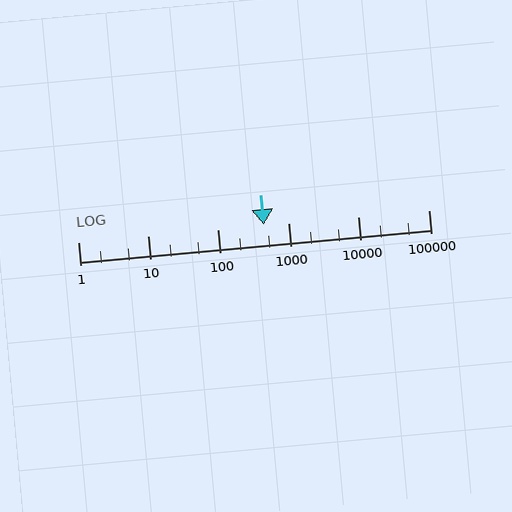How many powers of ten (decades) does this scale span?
The scale spans 5 decades, from 1 to 100000.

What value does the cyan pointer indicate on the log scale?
The pointer indicates approximately 440.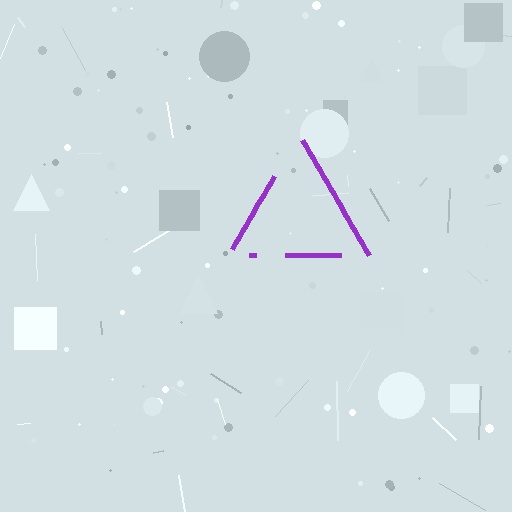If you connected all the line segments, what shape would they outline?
They would outline a triangle.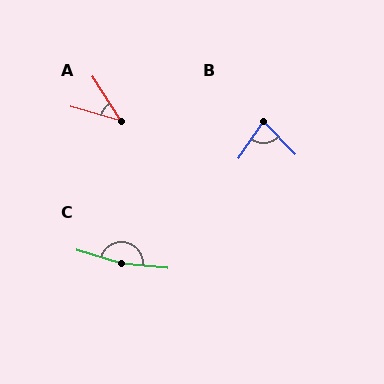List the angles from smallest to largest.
A (42°), B (79°), C (168°).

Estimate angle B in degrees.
Approximately 79 degrees.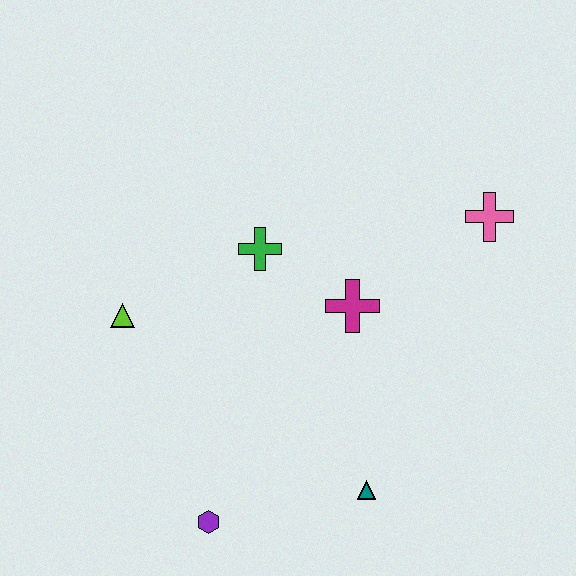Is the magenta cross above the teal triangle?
Yes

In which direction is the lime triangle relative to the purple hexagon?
The lime triangle is above the purple hexagon.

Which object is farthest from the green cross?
The purple hexagon is farthest from the green cross.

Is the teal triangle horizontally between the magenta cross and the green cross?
No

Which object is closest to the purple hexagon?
The teal triangle is closest to the purple hexagon.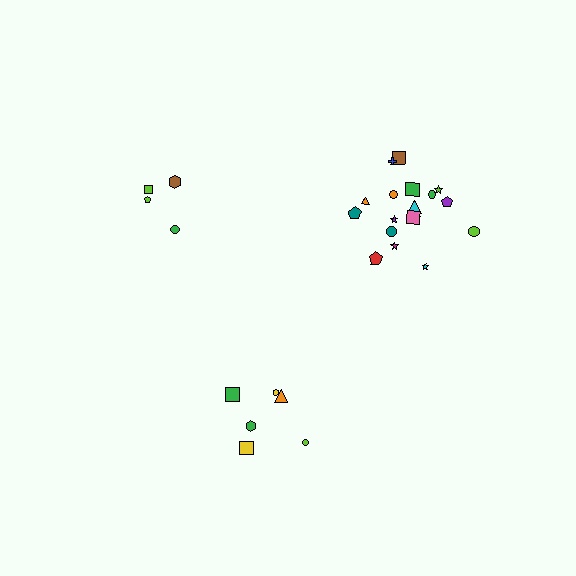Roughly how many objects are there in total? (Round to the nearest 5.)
Roughly 30 objects in total.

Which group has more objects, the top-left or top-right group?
The top-right group.